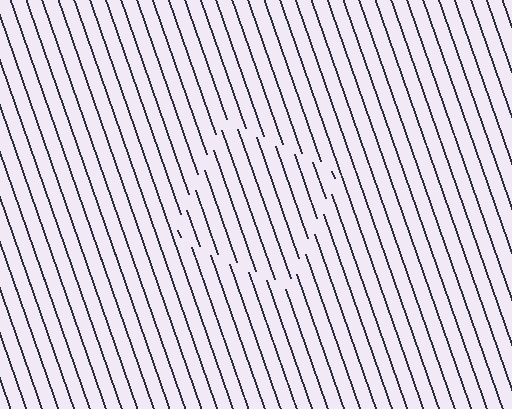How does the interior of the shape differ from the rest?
The interior of the shape contains the same grating, shifted by half a period — the contour is defined by the phase discontinuity where line-ends from the inner and outer gratings abut.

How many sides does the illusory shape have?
4 sides — the line-ends trace a square.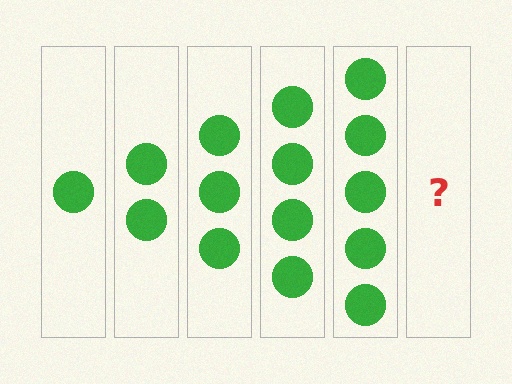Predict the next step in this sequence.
The next step is 6 circles.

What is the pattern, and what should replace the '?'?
The pattern is that each step adds one more circle. The '?' should be 6 circles.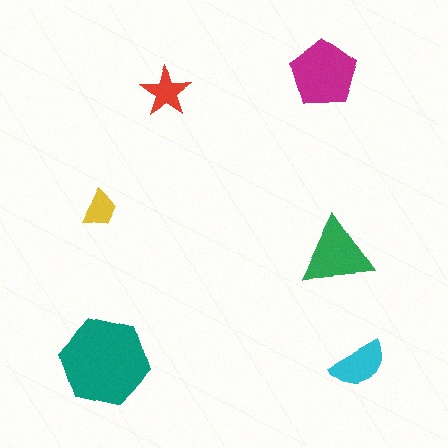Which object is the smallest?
The yellow trapezoid.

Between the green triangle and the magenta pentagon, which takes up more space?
The magenta pentagon.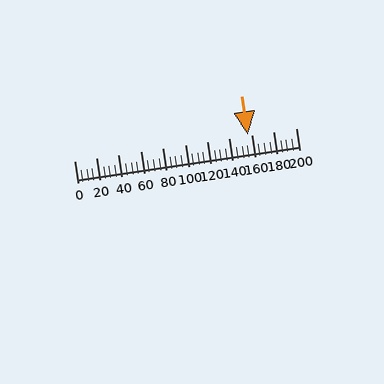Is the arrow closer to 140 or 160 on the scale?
The arrow is closer to 160.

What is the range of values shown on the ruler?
The ruler shows values from 0 to 200.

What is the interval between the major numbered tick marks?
The major tick marks are spaced 20 units apart.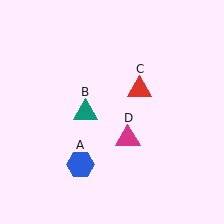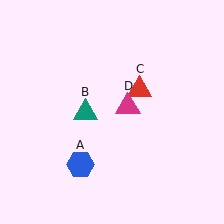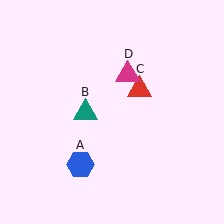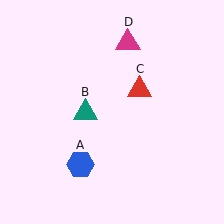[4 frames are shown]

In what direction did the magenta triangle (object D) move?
The magenta triangle (object D) moved up.